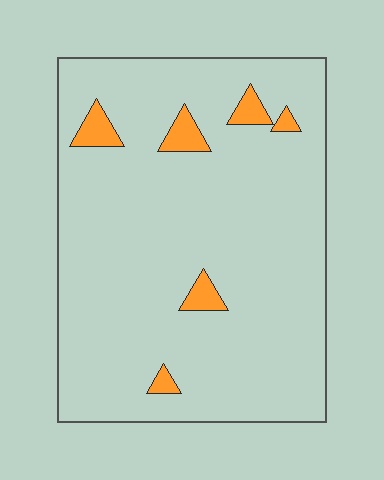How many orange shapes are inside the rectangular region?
6.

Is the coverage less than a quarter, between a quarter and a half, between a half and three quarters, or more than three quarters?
Less than a quarter.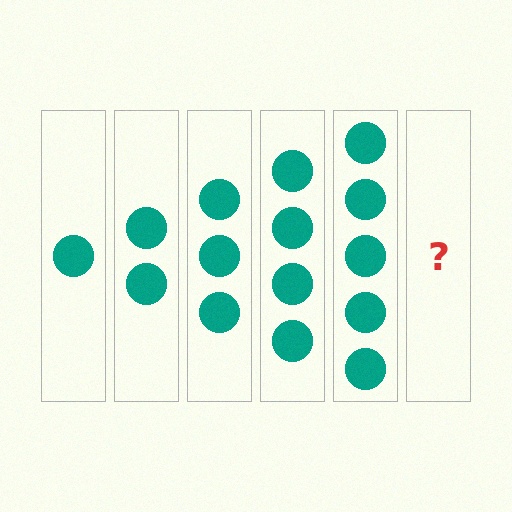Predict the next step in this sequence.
The next step is 6 circles.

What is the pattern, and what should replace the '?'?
The pattern is that each step adds one more circle. The '?' should be 6 circles.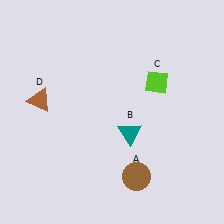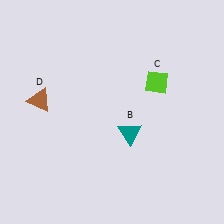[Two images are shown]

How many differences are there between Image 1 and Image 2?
There is 1 difference between the two images.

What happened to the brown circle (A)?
The brown circle (A) was removed in Image 2. It was in the bottom-right area of Image 1.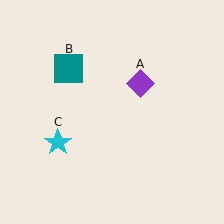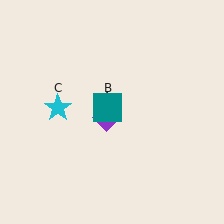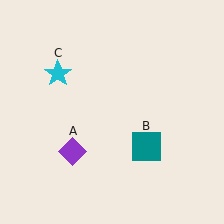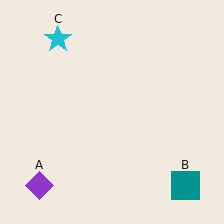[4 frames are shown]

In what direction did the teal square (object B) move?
The teal square (object B) moved down and to the right.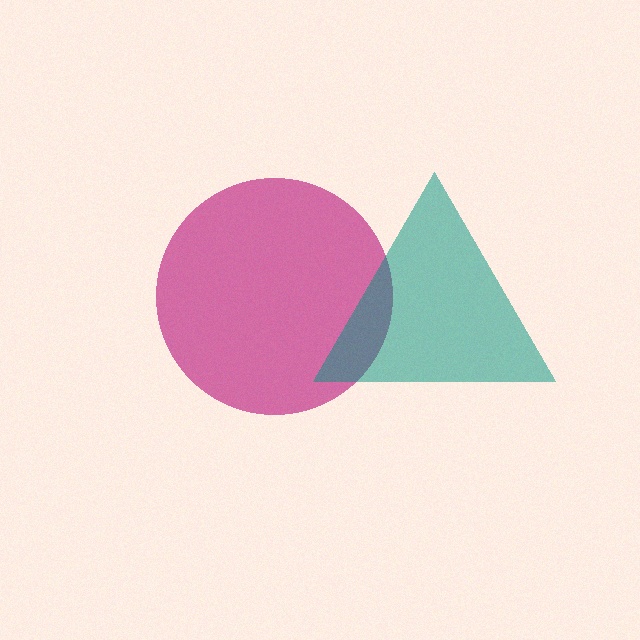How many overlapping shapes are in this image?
There are 2 overlapping shapes in the image.